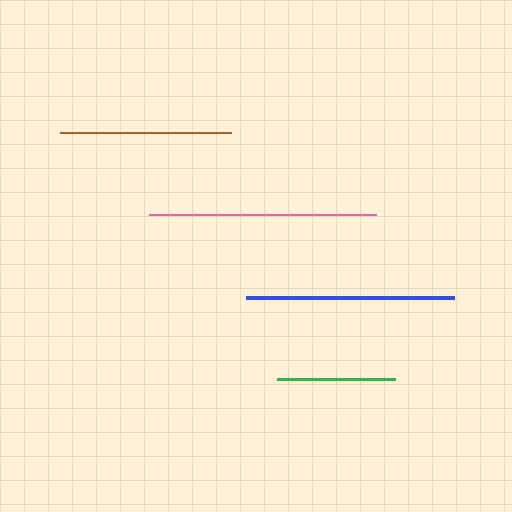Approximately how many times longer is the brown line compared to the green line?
The brown line is approximately 1.5 times the length of the green line.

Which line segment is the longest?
The pink line is the longest at approximately 227 pixels.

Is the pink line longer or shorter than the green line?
The pink line is longer than the green line.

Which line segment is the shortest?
The green line is the shortest at approximately 117 pixels.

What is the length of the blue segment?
The blue segment is approximately 208 pixels long.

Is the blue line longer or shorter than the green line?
The blue line is longer than the green line.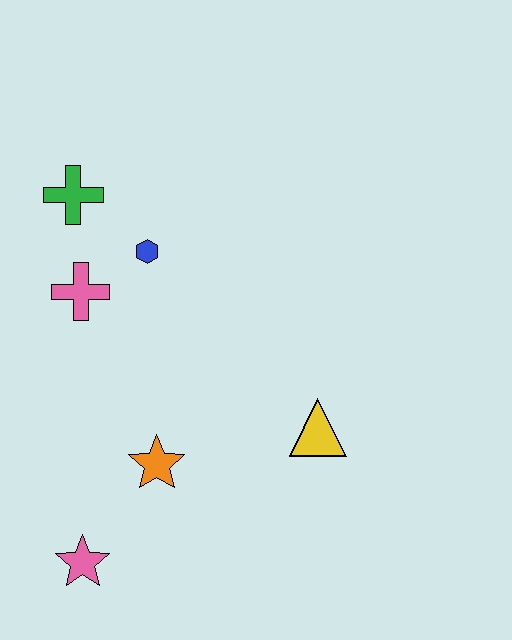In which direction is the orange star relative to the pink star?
The orange star is above the pink star.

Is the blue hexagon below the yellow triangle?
No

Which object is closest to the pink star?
The orange star is closest to the pink star.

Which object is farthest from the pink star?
The green cross is farthest from the pink star.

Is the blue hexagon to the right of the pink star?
Yes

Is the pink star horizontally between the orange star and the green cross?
Yes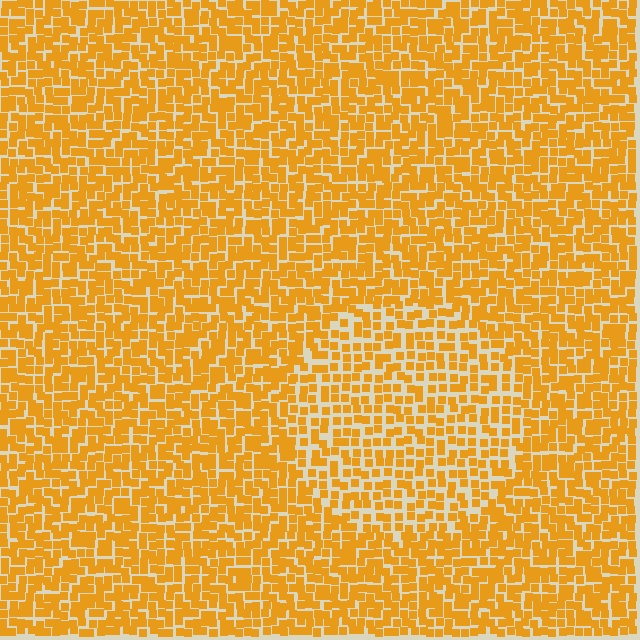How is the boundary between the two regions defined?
The boundary is defined by a change in element density (approximately 1.5x ratio). All elements are the same color, size, and shape.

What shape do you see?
I see a circle.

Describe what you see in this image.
The image contains small orange elements arranged at two different densities. A circle-shaped region is visible where the elements are less densely packed than the surrounding area.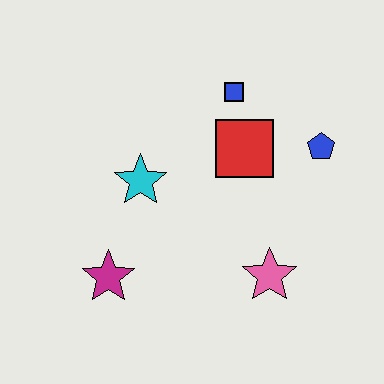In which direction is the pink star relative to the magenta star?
The pink star is to the right of the magenta star.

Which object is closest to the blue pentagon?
The red square is closest to the blue pentagon.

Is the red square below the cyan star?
No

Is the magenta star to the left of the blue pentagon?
Yes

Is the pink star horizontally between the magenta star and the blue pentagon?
Yes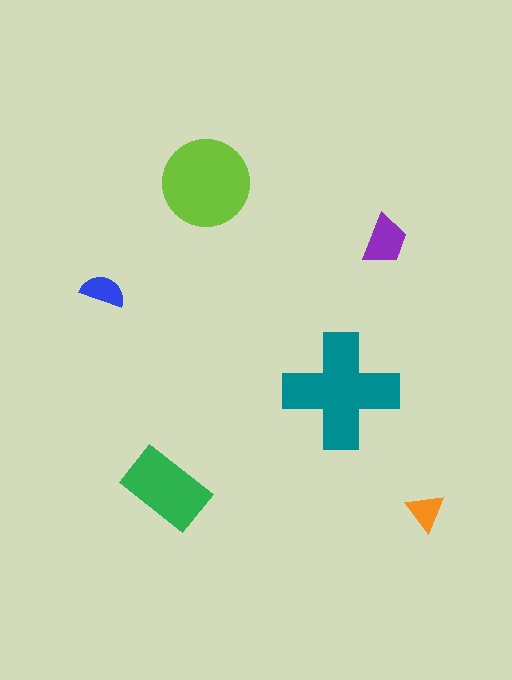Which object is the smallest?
The orange triangle.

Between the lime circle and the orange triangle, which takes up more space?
The lime circle.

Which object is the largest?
The teal cross.